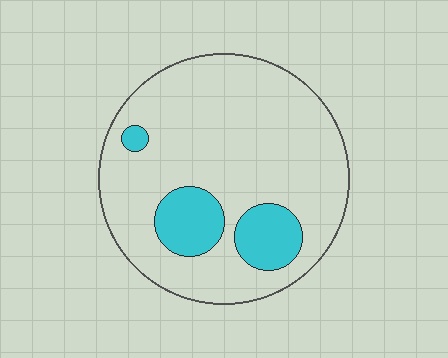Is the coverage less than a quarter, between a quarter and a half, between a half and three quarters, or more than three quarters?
Less than a quarter.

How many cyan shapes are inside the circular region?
3.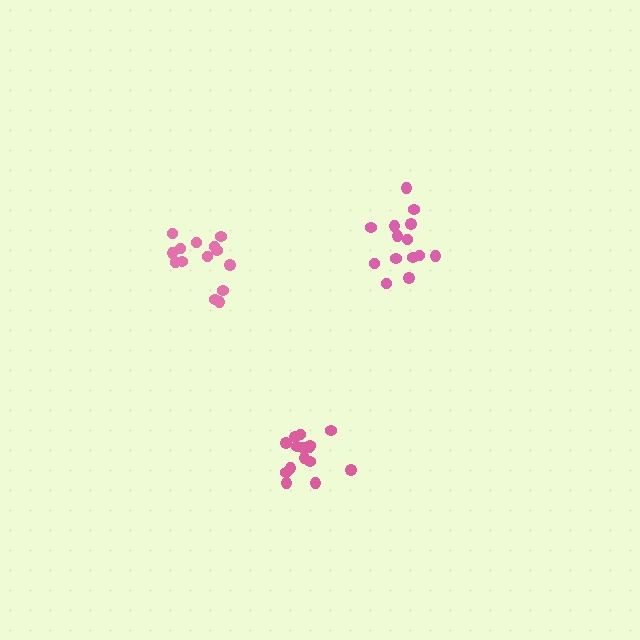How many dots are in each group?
Group 1: 14 dots, Group 2: 14 dots, Group 3: 15 dots (43 total).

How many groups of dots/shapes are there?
There are 3 groups.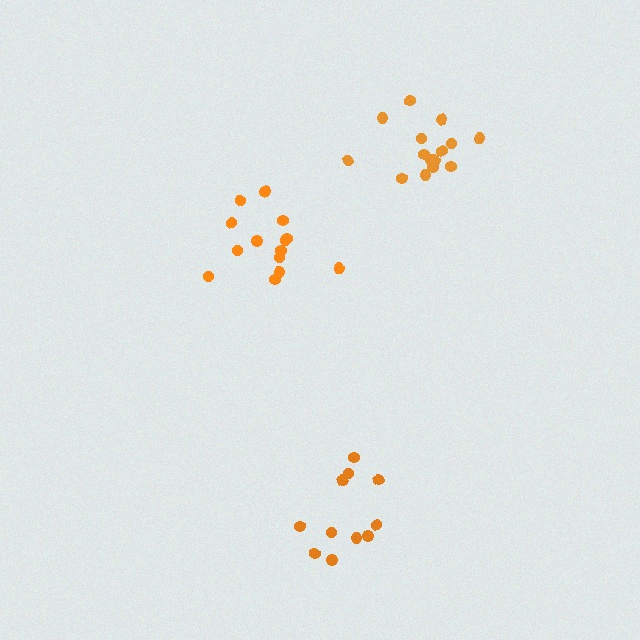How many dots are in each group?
Group 1: 14 dots, Group 2: 15 dots, Group 3: 11 dots (40 total).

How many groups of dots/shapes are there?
There are 3 groups.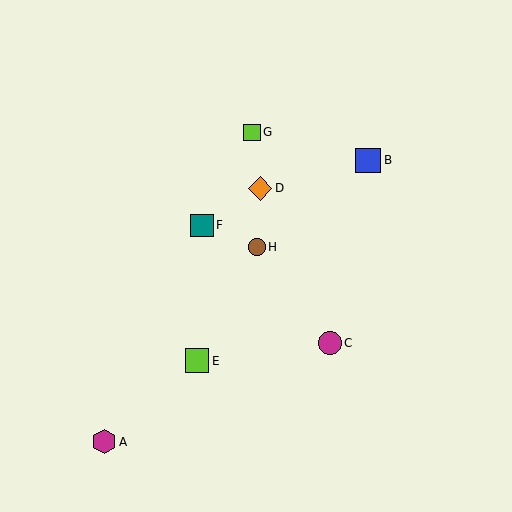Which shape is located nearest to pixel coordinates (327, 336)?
The magenta circle (labeled C) at (330, 343) is nearest to that location.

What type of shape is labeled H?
Shape H is a brown circle.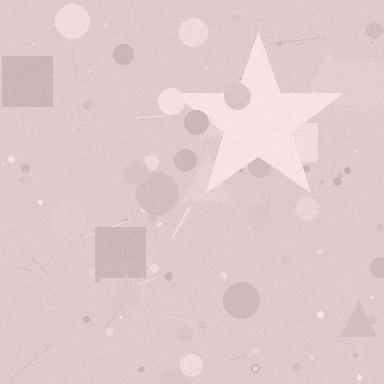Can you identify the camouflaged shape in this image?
The camouflaged shape is a star.